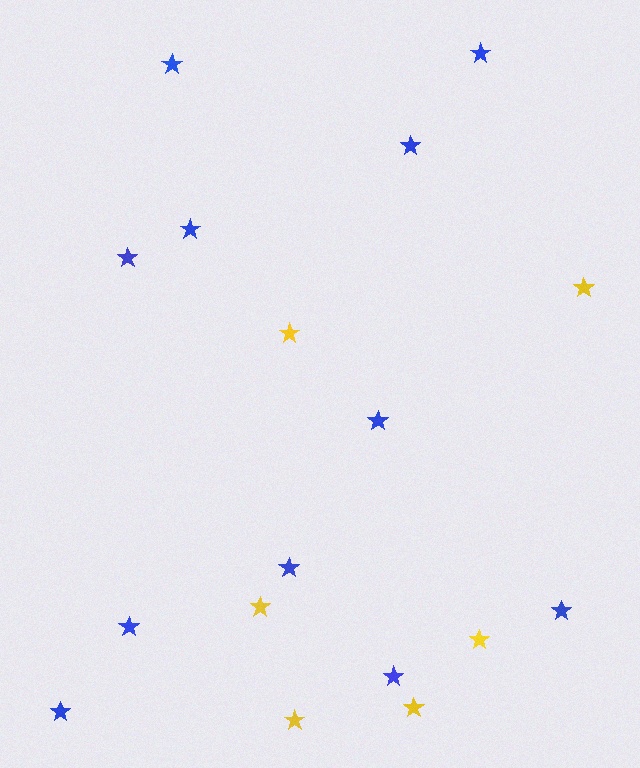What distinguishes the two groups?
There are 2 groups: one group of yellow stars (6) and one group of blue stars (11).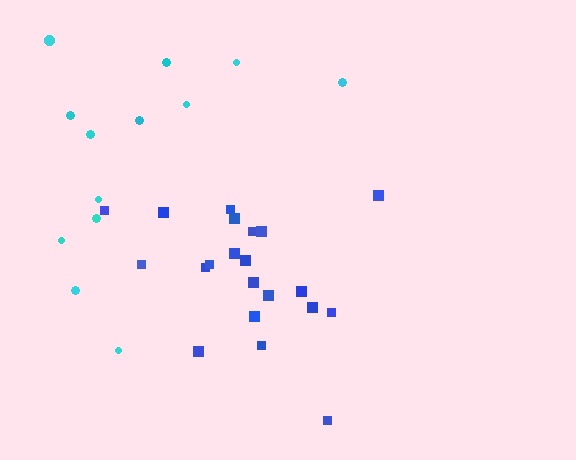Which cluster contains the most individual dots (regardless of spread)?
Blue (21).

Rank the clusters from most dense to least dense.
blue, cyan.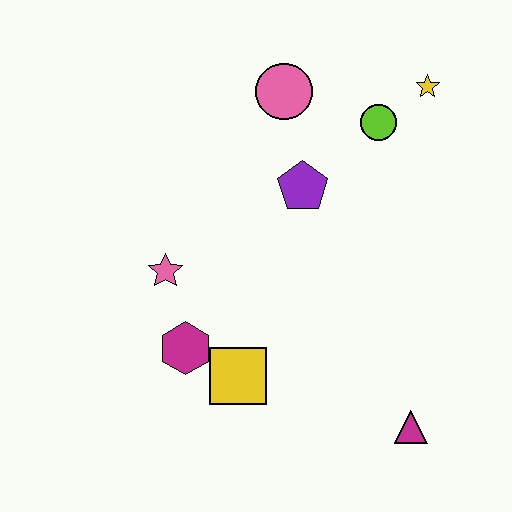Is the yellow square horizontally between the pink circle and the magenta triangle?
No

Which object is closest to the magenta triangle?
The yellow square is closest to the magenta triangle.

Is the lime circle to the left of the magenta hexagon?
No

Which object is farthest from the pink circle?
The magenta triangle is farthest from the pink circle.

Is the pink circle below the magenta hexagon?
No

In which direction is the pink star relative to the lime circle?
The pink star is to the left of the lime circle.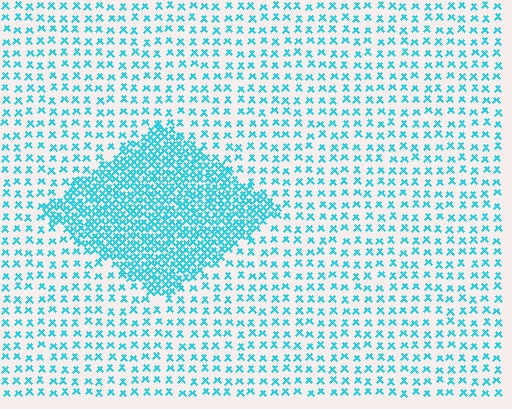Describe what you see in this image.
The image contains small cyan elements arranged at two different densities. A diamond-shaped region is visible where the elements are more densely packed than the surrounding area.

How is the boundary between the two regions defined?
The boundary is defined by a change in element density (approximately 2.8x ratio). All elements are the same color, size, and shape.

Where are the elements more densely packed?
The elements are more densely packed inside the diamond boundary.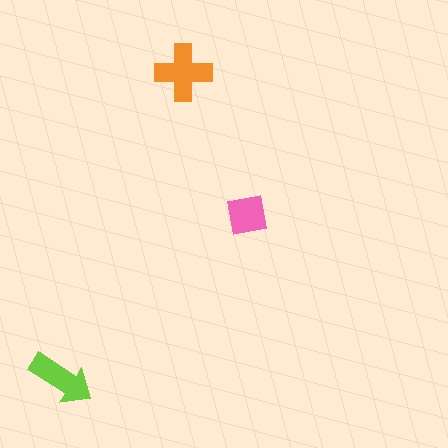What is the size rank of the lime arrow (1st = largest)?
2nd.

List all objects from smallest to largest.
The pink square, the lime arrow, the orange cross.